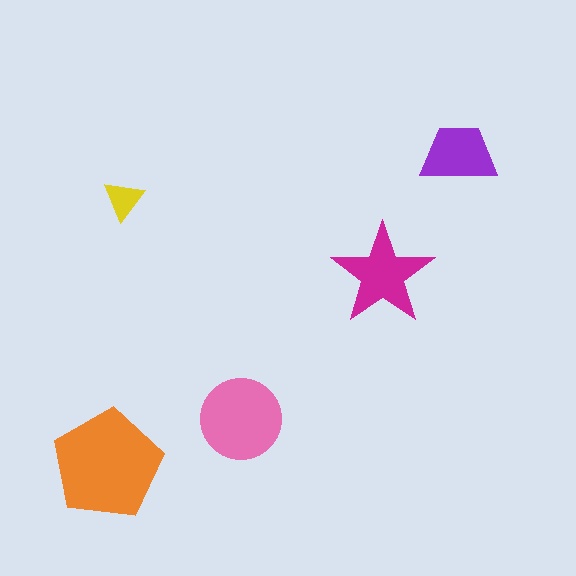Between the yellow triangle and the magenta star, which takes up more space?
The magenta star.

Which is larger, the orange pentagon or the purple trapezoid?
The orange pentagon.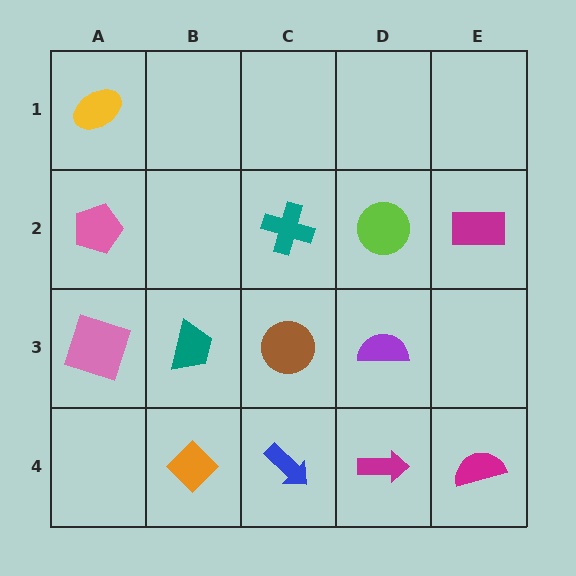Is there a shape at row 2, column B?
No, that cell is empty.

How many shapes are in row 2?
4 shapes.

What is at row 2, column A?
A pink pentagon.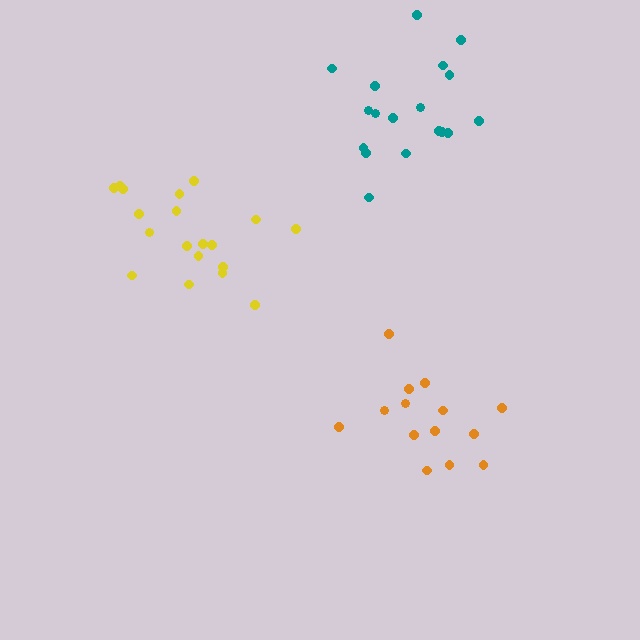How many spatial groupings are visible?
There are 3 spatial groupings.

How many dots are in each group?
Group 1: 14 dots, Group 2: 18 dots, Group 3: 19 dots (51 total).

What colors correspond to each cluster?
The clusters are colored: orange, teal, yellow.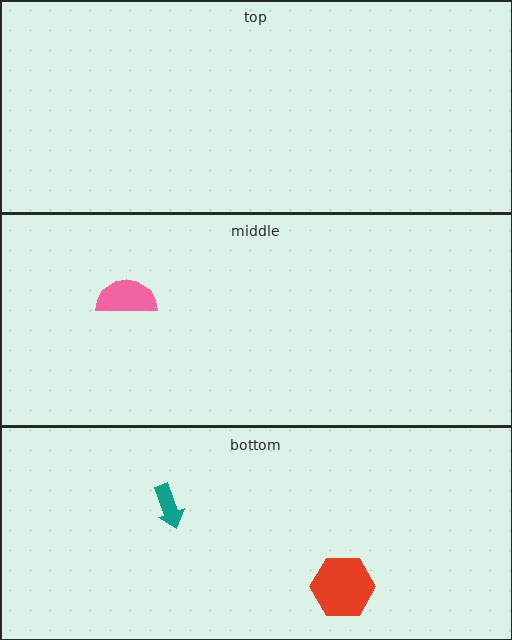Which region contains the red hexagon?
The bottom region.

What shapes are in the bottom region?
The teal arrow, the red hexagon.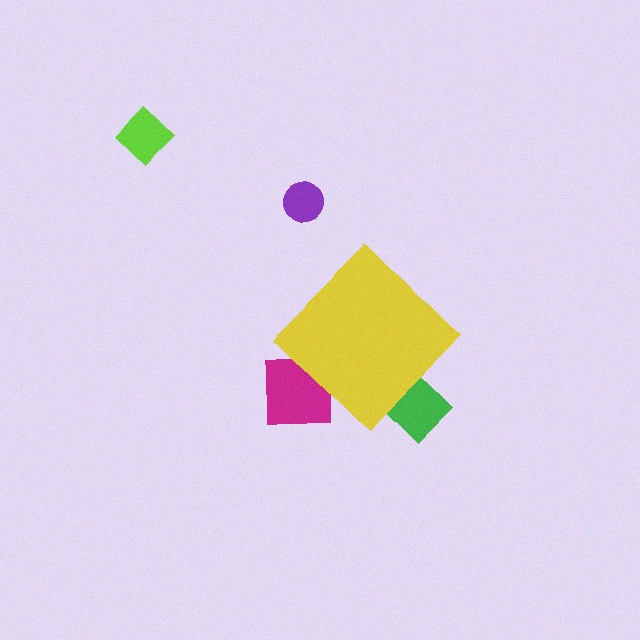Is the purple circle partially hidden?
No, the purple circle is fully visible.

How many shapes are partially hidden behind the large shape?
2 shapes are partially hidden.